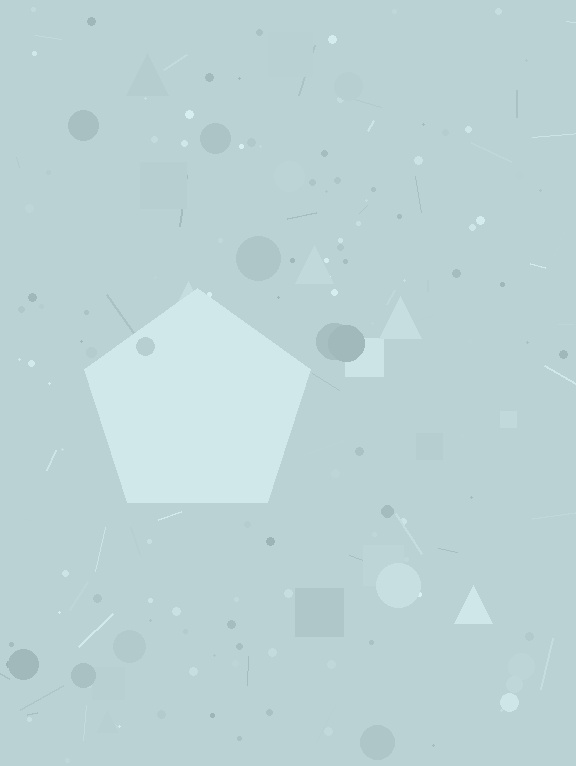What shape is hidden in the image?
A pentagon is hidden in the image.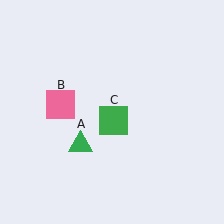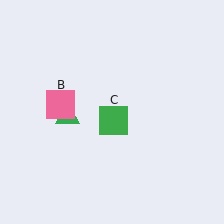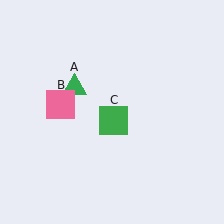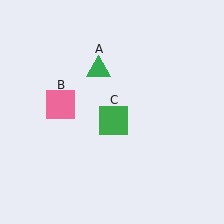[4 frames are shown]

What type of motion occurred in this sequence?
The green triangle (object A) rotated clockwise around the center of the scene.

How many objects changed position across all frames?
1 object changed position: green triangle (object A).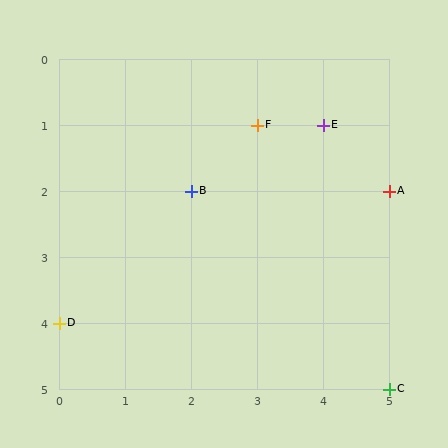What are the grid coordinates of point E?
Point E is at grid coordinates (4, 1).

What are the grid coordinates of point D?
Point D is at grid coordinates (0, 4).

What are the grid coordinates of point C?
Point C is at grid coordinates (5, 5).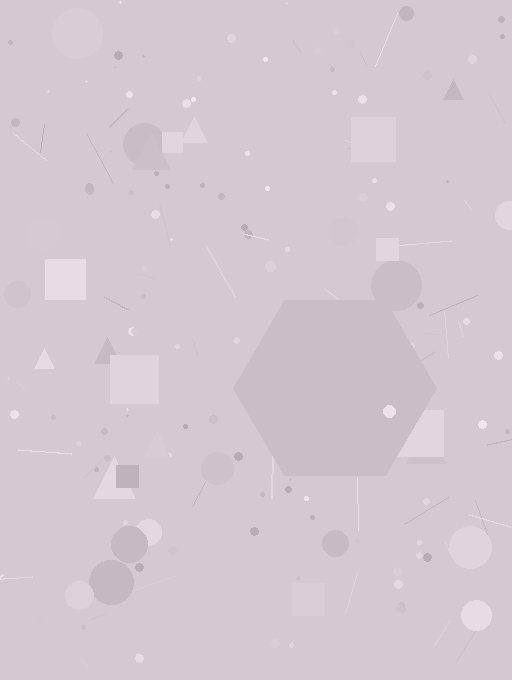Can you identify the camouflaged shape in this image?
The camouflaged shape is a hexagon.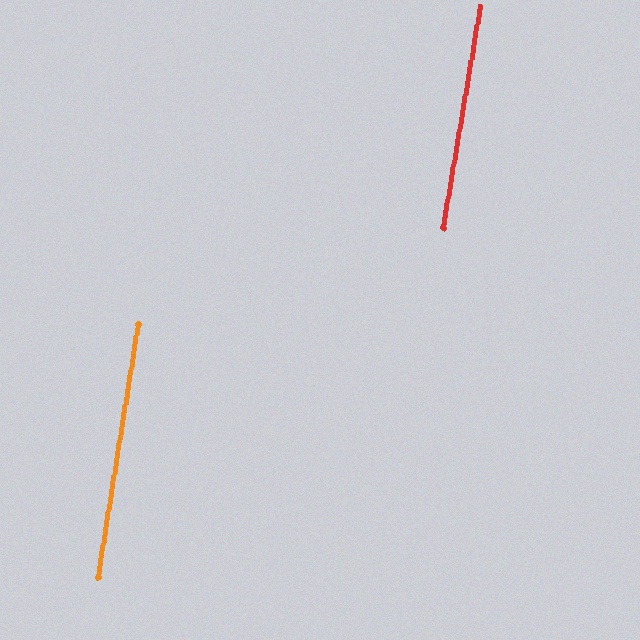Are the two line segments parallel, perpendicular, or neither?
Parallel — their directions differ by only 0.7°.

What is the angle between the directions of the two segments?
Approximately 1 degree.